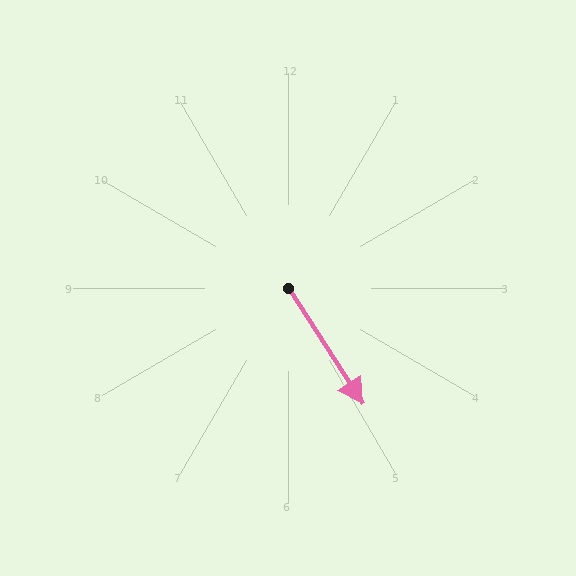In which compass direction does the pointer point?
Southeast.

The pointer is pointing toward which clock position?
Roughly 5 o'clock.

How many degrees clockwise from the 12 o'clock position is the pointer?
Approximately 147 degrees.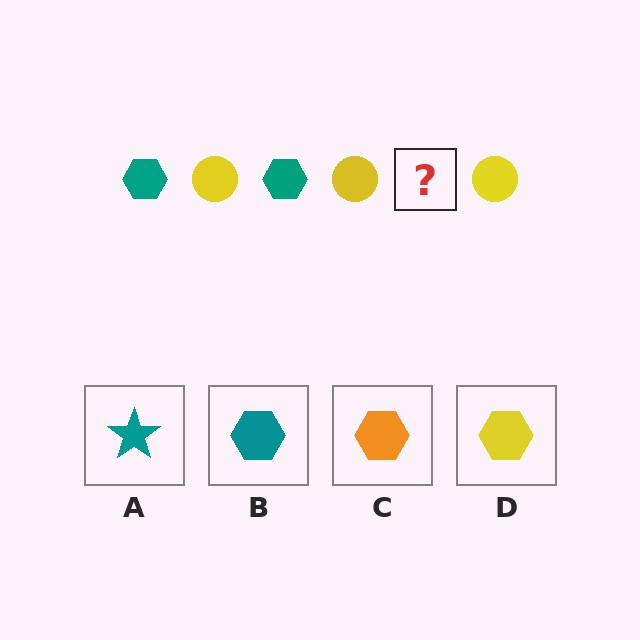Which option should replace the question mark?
Option B.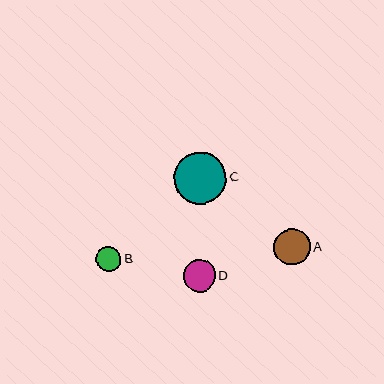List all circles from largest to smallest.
From largest to smallest: C, A, D, B.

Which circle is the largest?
Circle C is the largest with a size of approximately 52 pixels.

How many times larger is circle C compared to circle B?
Circle C is approximately 2.1 times the size of circle B.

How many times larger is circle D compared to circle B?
Circle D is approximately 1.3 times the size of circle B.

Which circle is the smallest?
Circle B is the smallest with a size of approximately 25 pixels.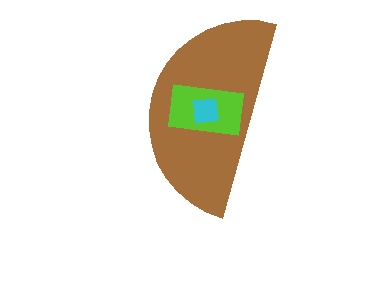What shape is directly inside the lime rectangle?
The cyan square.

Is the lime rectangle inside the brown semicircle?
Yes.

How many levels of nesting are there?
3.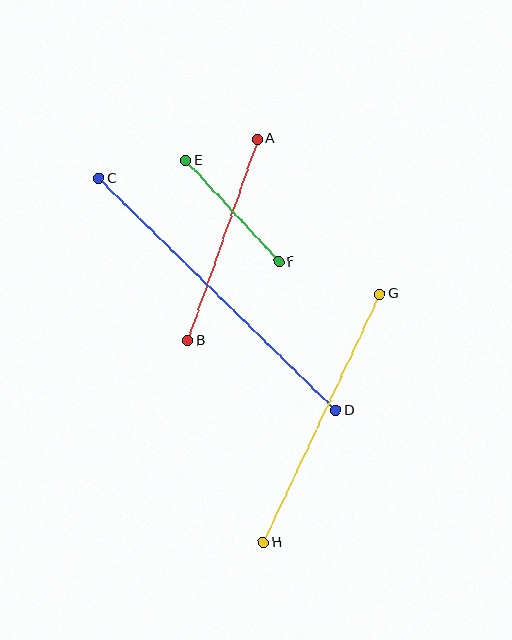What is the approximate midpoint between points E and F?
The midpoint is at approximately (232, 211) pixels.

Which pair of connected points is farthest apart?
Points C and D are farthest apart.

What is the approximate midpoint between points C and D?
The midpoint is at approximately (217, 294) pixels.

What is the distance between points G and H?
The distance is approximately 275 pixels.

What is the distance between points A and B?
The distance is approximately 213 pixels.